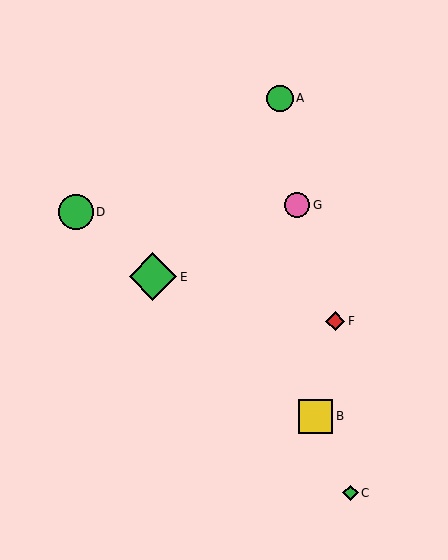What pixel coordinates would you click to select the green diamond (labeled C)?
Click at (351, 493) to select the green diamond C.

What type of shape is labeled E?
Shape E is a green diamond.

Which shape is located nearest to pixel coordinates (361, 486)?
The green diamond (labeled C) at (351, 493) is nearest to that location.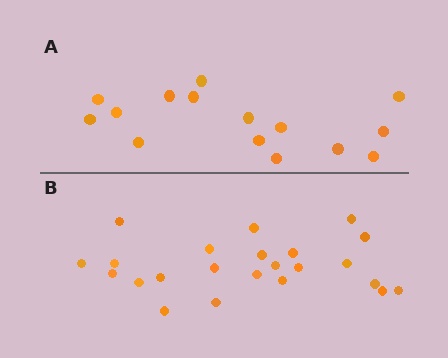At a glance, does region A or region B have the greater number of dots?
Region B (the bottom region) has more dots.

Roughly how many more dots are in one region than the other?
Region B has roughly 8 or so more dots than region A.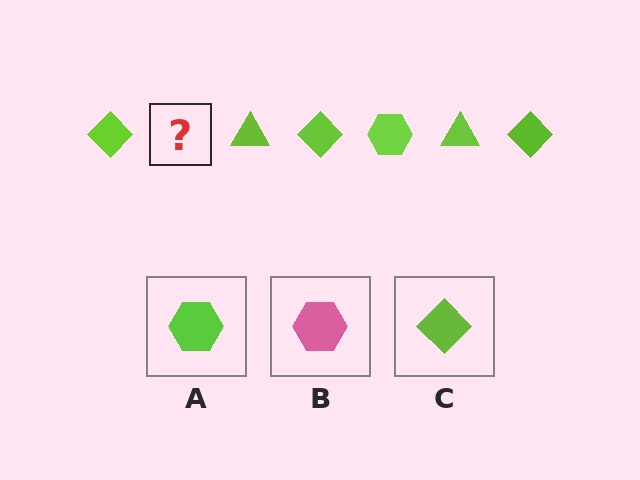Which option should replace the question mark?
Option A.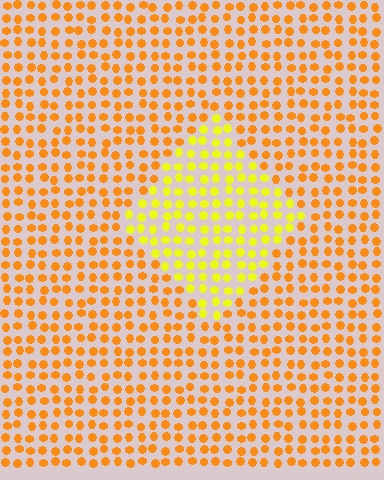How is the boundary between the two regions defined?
The boundary is defined purely by a slight shift in hue (about 33 degrees). Spacing, size, and orientation are identical on both sides.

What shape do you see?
I see a diamond.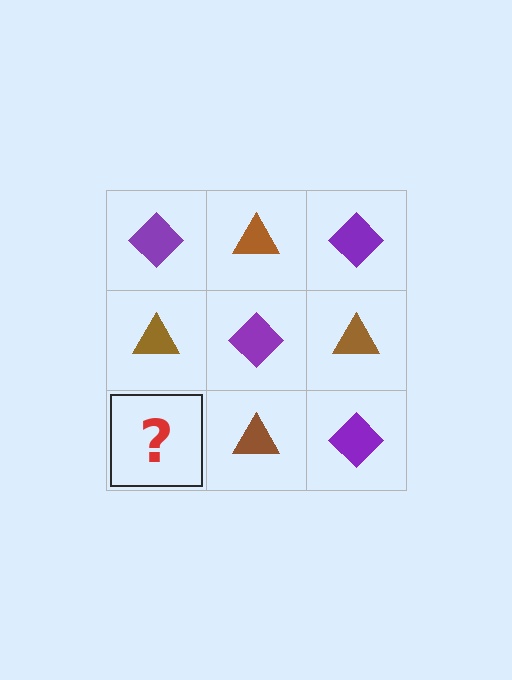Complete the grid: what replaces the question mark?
The question mark should be replaced with a purple diamond.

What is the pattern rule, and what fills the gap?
The rule is that it alternates purple diamond and brown triangle in a checkerboard pattern. The gap should be filled with a purple diamond.